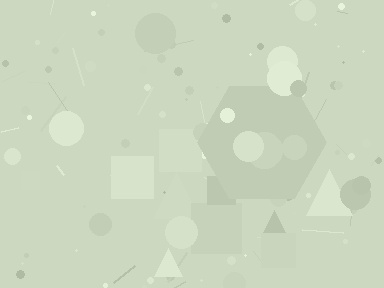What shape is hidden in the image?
A hexagon is hidden in the image.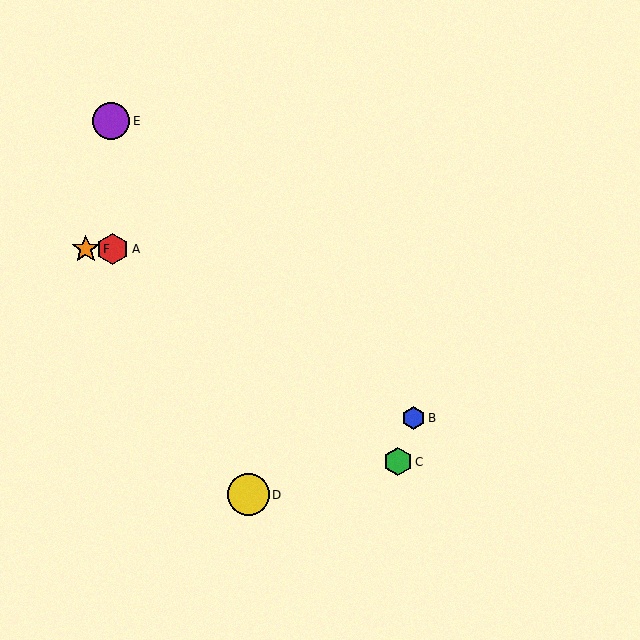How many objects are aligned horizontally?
2 objects (A, F) are aligned horizontally.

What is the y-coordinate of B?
Object B is at y≈418.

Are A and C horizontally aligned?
No, A is at y≈249 and C is at y≈462.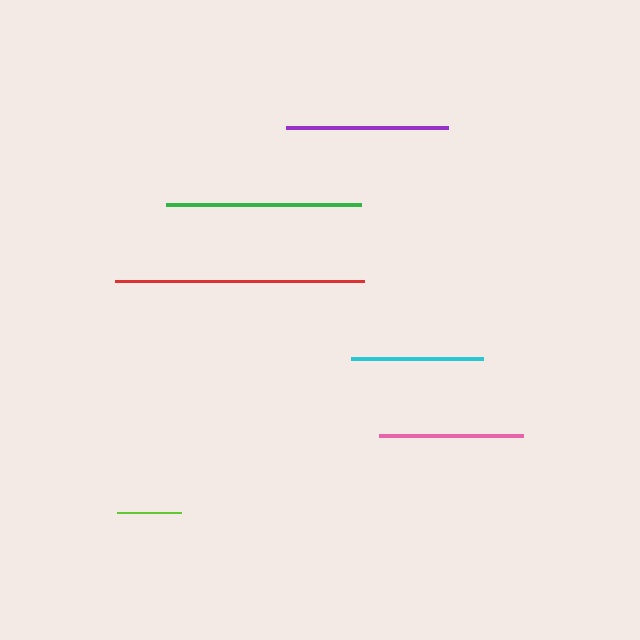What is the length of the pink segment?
The pink segment is approximately 144 pixels long.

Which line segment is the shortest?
The lime line is the shortest at approximately 64 pixels.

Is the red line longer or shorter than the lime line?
The red line is longer than the lime line.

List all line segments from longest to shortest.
From longest to shortest: red, green, purple, pink, cyan, lime.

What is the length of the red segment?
The red segment is approximately 248 pixels long.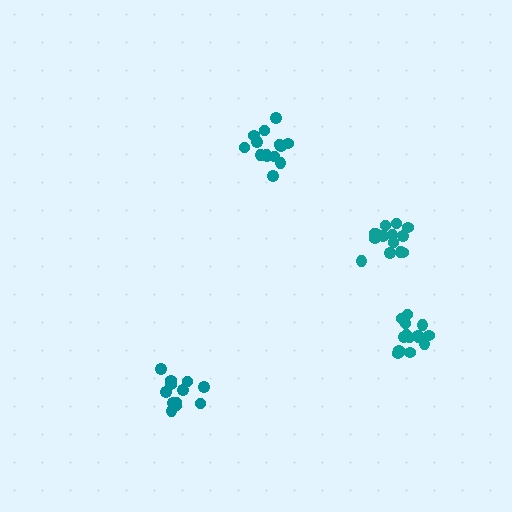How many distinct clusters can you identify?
There are 4 distinct clusters.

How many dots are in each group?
Group 1: 14 dots, Group 2: 12 dots, Group 3: 15 dots, Group 4: 15 dots (56 total).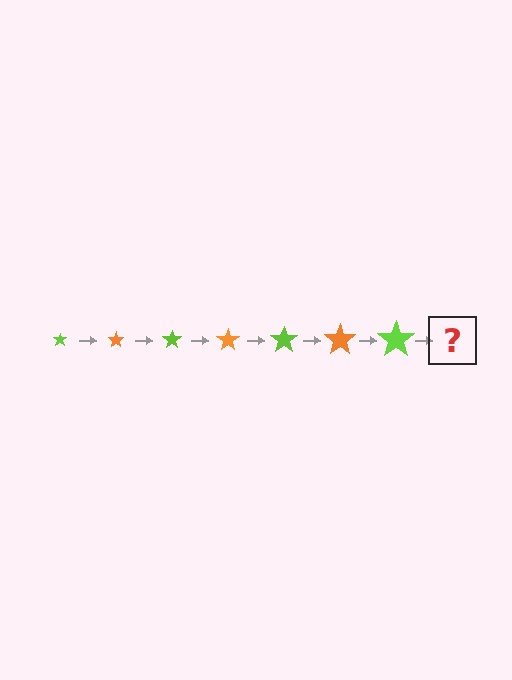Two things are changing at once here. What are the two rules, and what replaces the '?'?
The two rules are that the star grows larger each step and the color cycles through lime and orange. The '?' should be an orange star, larger than the previous one.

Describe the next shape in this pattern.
It should be an orange star, larger than the previous one.